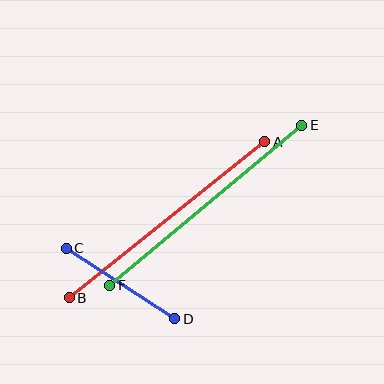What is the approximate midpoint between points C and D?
The midpoint is at approximately (121, 283) pixels.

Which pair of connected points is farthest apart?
Points A and B are farthest apart.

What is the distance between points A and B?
The distance is approximately 250 pixels.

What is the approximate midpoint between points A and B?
The midpoint is at approximately (167, 220) pixels.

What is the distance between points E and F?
The distance is approximately 250 pixels.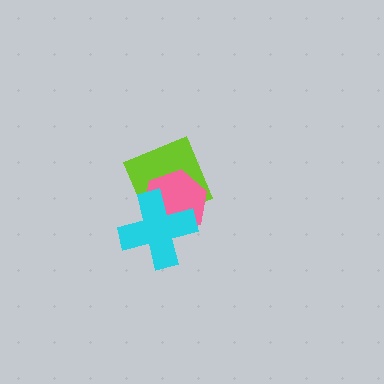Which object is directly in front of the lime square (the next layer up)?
The pink hexagon is directly in front of the lime square.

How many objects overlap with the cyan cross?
2 objects overlap with the cyan cross.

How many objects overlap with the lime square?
2 objects overlap with the lime square.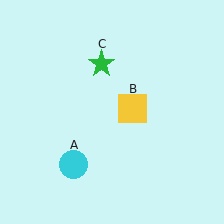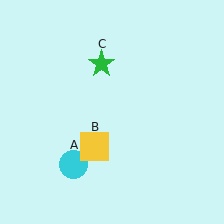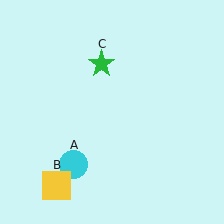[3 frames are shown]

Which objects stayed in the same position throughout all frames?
Cyan circle (object A) and green star (object C) remained stationary.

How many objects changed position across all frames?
1 object changed position: yellow square (object B).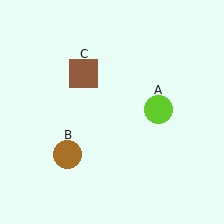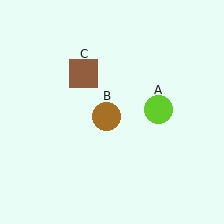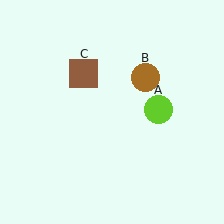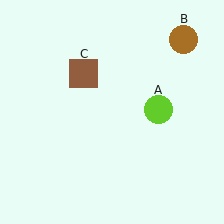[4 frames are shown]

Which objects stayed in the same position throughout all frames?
Lime circle (object A) and brown square (object C) remained stationary.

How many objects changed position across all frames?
1 object changed position: brown circle (object B).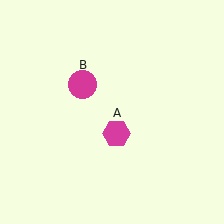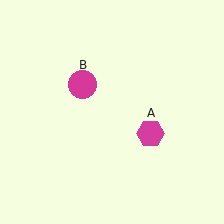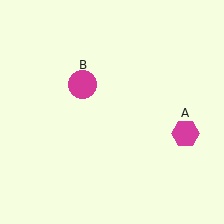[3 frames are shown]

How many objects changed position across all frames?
1 object changed position: magenta hexagon (object A).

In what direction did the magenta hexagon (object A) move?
The magenta hexagon (object A) moved right.